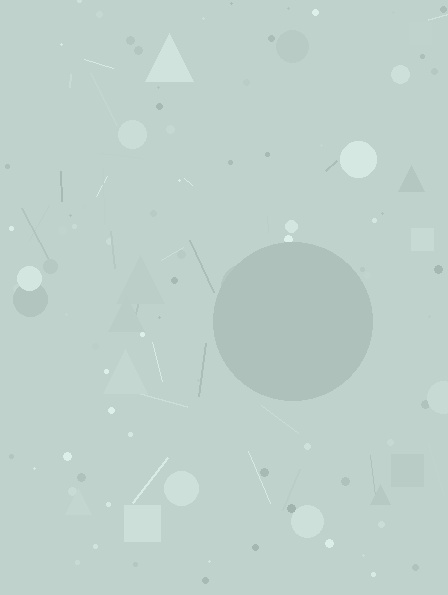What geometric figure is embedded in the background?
A circle is embedded in the background.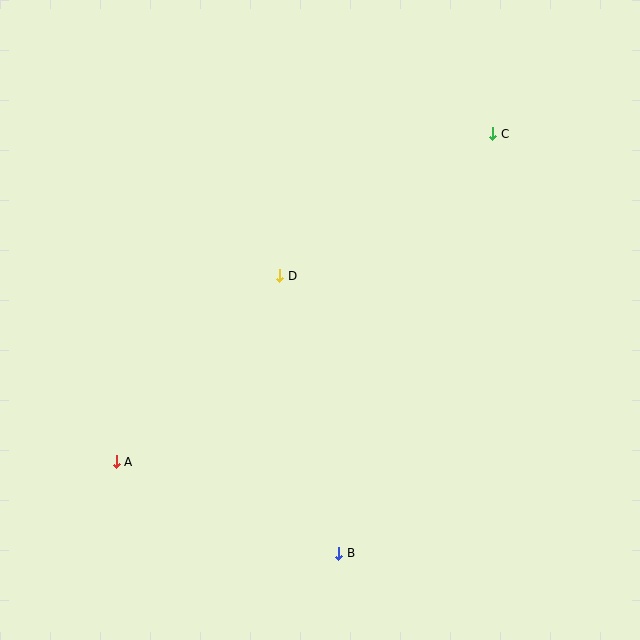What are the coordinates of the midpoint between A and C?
The midpoint between A and C is at (304, 298).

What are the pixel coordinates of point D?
Point D is at (280, 276).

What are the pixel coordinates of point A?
Point A is at (116, 462).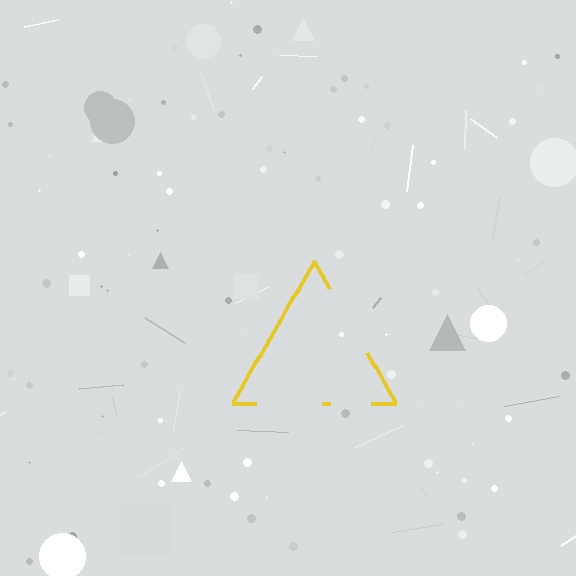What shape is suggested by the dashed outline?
The dashed outline suggests a triangle.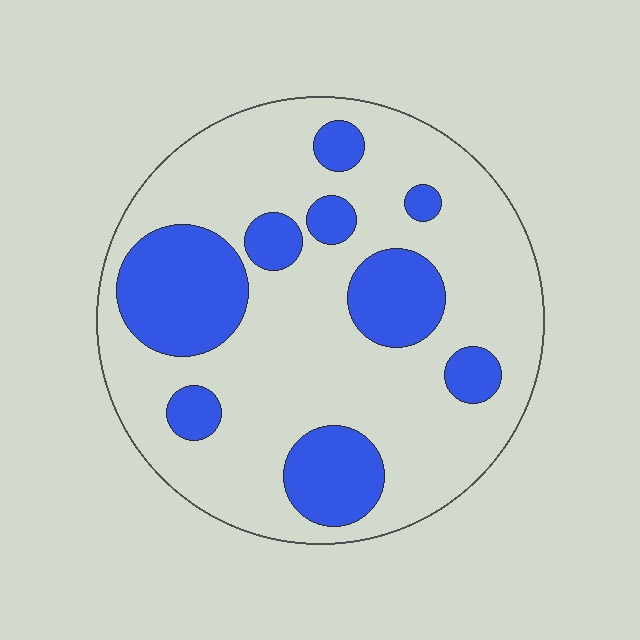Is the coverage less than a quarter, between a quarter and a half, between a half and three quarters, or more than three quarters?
Between a quarter and a half.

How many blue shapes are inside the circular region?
9.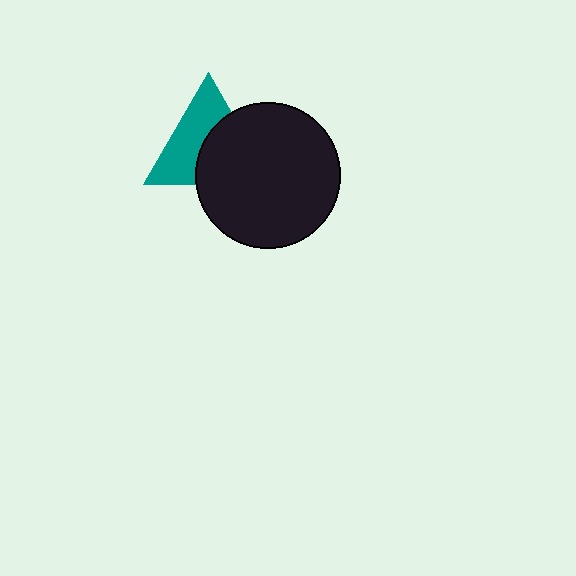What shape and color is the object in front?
The object in front is a black circle.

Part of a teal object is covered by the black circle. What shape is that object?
It is a triangle.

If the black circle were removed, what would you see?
You would see the complete teal triangle.